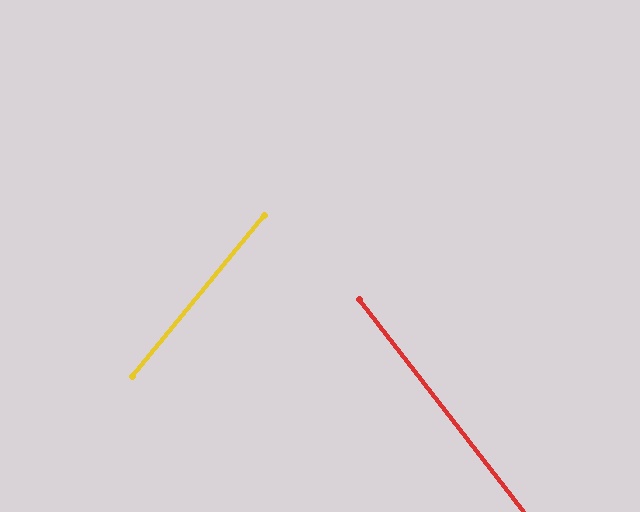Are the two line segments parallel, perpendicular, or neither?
Neither parallel nor perpendicular — they differ by about 77°.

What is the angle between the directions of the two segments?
Approximately 77 degrees.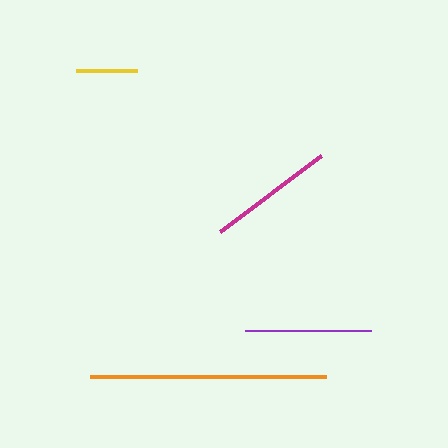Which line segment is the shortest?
The yellow line is the shortest at approximately 61 pixels.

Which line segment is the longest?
The orange line is the longest at approximately 236 pixels.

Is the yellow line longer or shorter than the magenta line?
The magenta line is longer than the yellow line.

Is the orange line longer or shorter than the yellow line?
The orange line is longer than the yellow line.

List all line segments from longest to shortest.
From longest to shortest: orange, magenta, purple, yellow.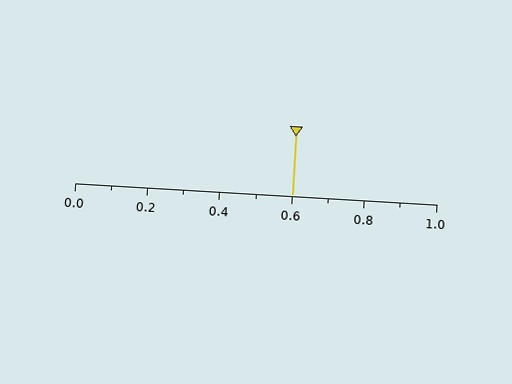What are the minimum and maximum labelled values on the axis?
The axis runs from 0.0 to 1.0.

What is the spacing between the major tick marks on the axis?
The major ticks are spaced 0.2 apart.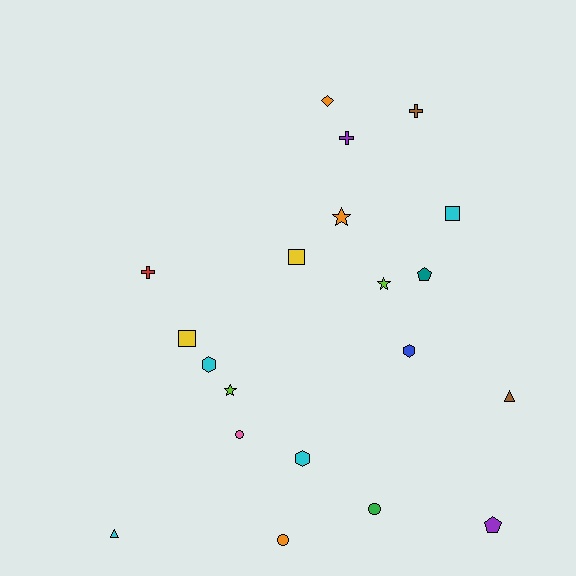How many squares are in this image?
There are 3 squares.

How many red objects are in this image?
There is 1 red object.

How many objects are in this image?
There are 20 objects.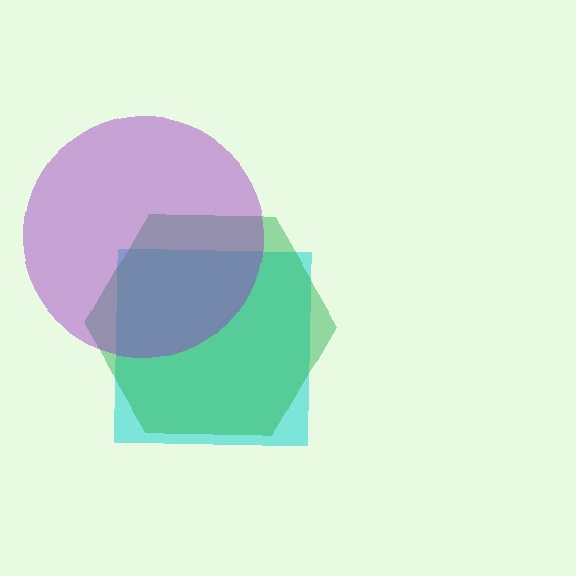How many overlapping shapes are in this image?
There are 3 overlapping shapes in the image.